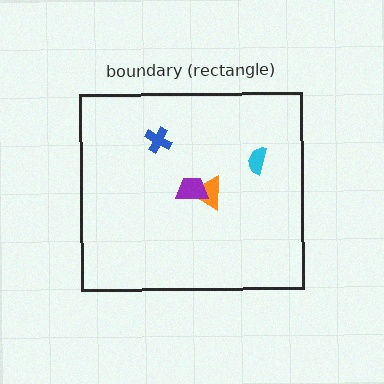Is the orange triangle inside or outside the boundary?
Inside.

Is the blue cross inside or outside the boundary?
Inside.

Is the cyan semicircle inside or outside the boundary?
Inside.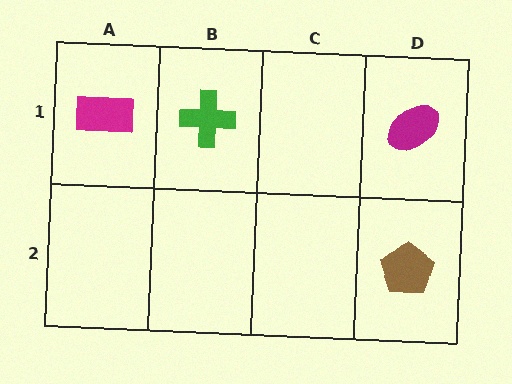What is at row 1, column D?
A magenta ellipse.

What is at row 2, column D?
A brown pentagon.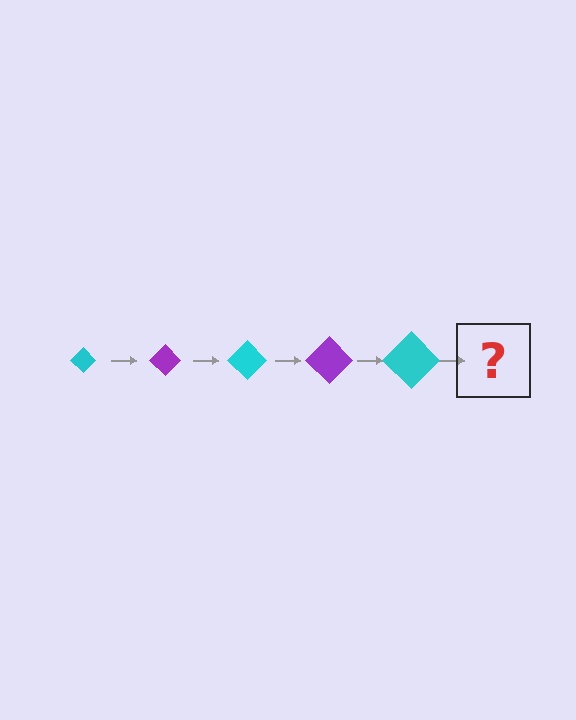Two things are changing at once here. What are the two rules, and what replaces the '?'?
The two rules are that the diamond grows larger each step and the color cycles through cyan and purple. The '?' should be a purple diamond, larger than the previous one.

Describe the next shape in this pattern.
It should be a purple diamond, larger than the previous one.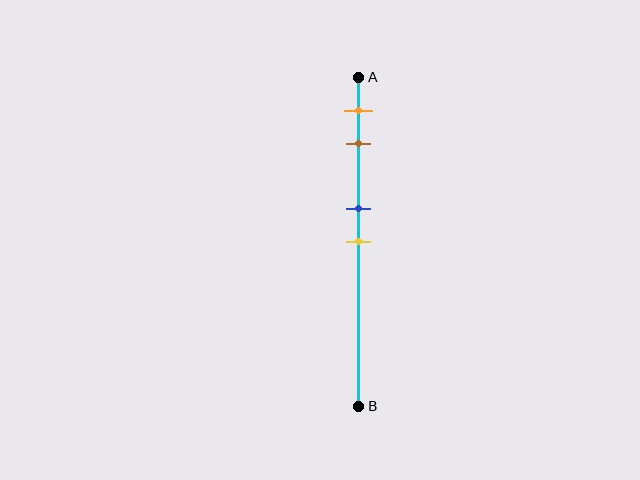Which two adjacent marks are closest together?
The blue and yellow marks are the closest adjacent pair.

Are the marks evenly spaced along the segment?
No, the marks are not evenly spaced.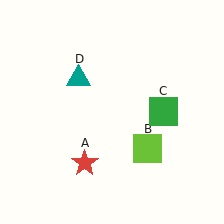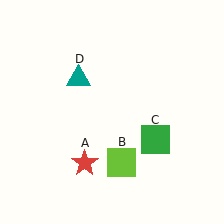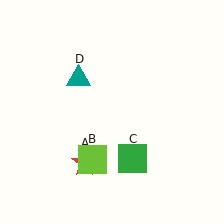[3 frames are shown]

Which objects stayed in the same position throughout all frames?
Red star (object A) and teal triangle (object D) remained stationary.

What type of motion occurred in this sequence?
The lime square (object B), green square (object C) rotated clockwise around the center of the scene.